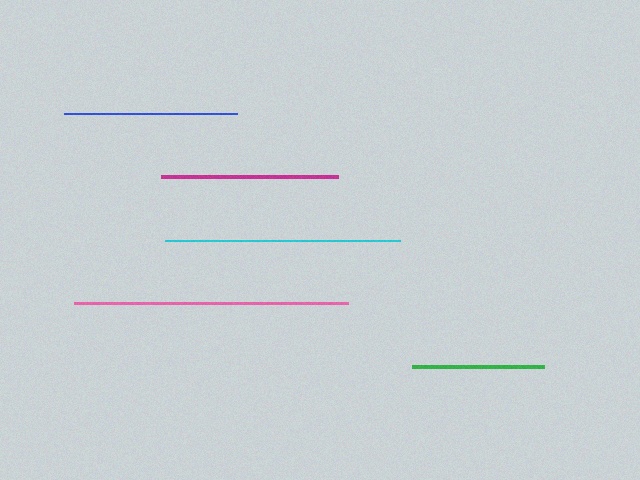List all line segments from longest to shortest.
From longest to shortest: pink, cyan, magenta, blue, green.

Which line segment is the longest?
The pink line is the longest at approximately 274 pixels.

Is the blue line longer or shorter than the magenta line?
The magenta line is longer than the blue line.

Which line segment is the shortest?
The green line is the shortest at approximately 132 pixels.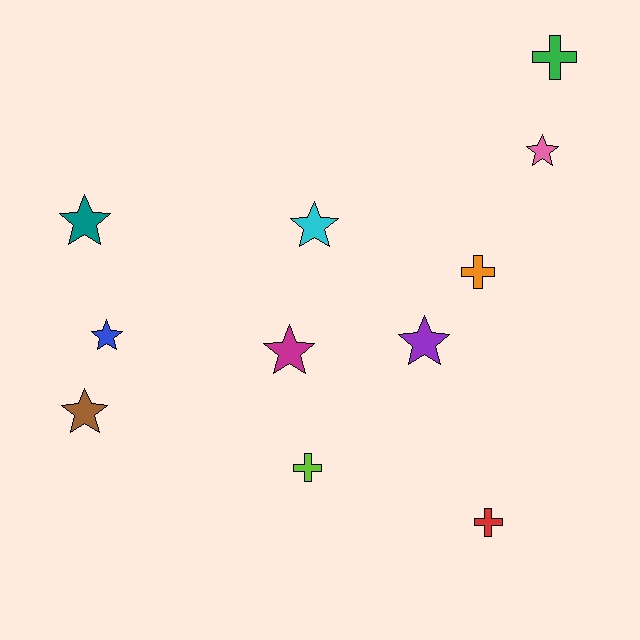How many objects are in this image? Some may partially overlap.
There are 11 objects.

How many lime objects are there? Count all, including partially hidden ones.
There is 1 lime object.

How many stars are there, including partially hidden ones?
There are 7 stars.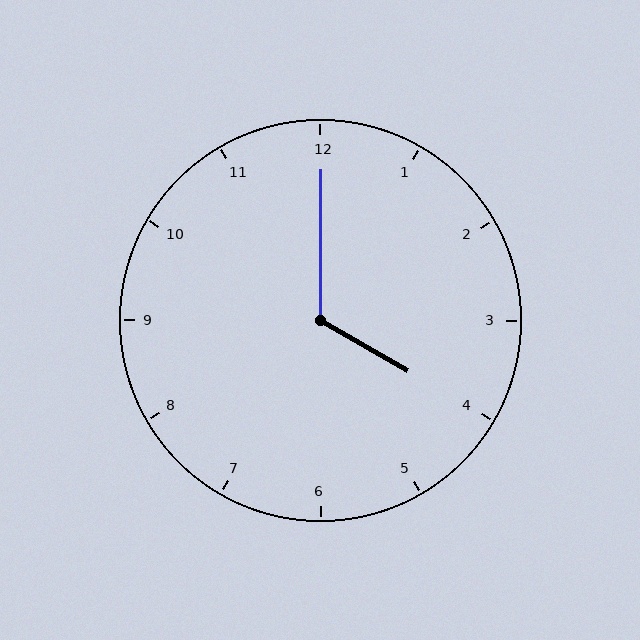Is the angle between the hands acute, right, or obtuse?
It is obtuse.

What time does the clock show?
4:00.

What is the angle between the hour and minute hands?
Approximately 120 degrees.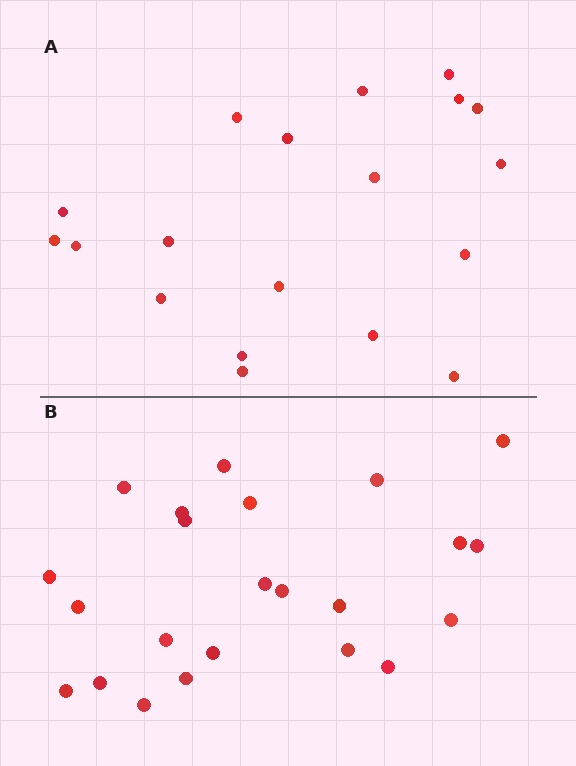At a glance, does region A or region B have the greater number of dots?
Region B (the bottom region) has more dots.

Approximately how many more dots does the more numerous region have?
Region B has about 4 more dots than region A.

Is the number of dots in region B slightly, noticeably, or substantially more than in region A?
Region B has only slightly more — the two regions are fairly close. The ratio is roughly 1.2 to 1.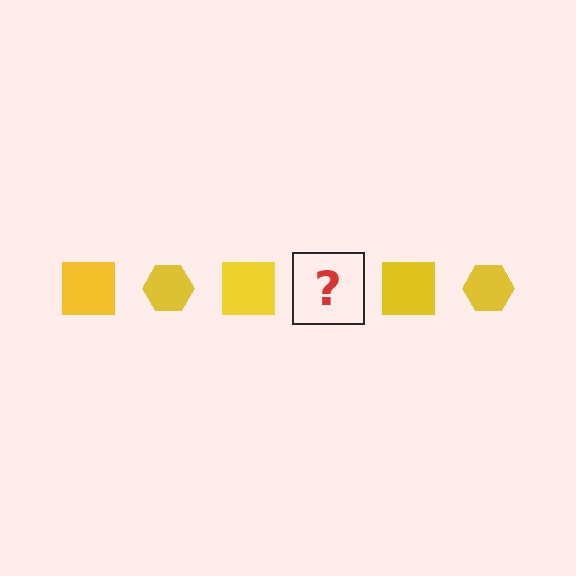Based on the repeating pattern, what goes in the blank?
The blank should be a yellow hexagon.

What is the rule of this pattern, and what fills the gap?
The rule is that the pattern cycles through square, hexagon shapes in yellow. The gap should be filled with a yellow hexagon.